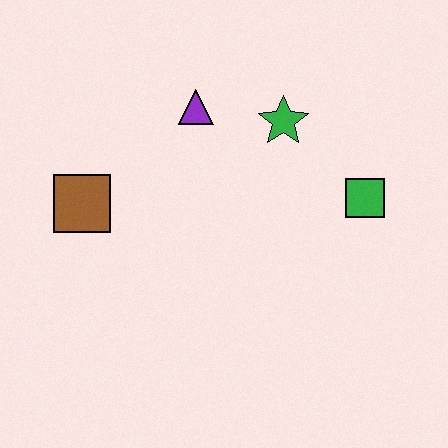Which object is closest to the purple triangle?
The green star is closest to the purple triangle.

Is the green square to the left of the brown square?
No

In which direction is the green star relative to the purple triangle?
The green star is to the right of the purple triangle.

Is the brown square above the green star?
No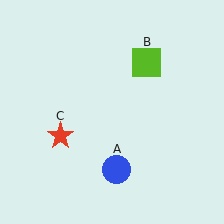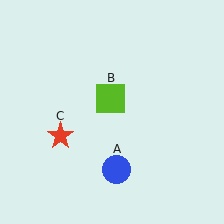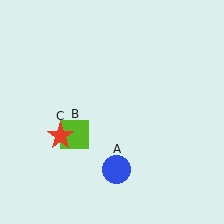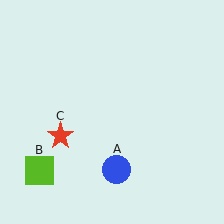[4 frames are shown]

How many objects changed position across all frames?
1 object changed position: lime square (object B).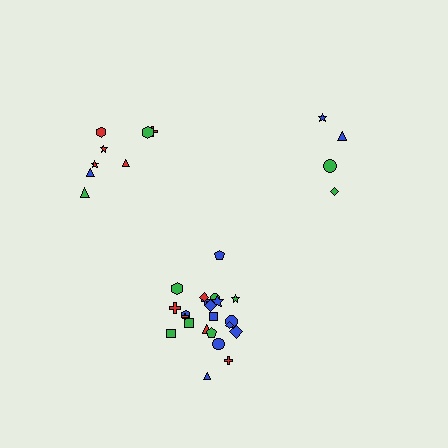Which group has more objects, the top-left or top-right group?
The top-left group.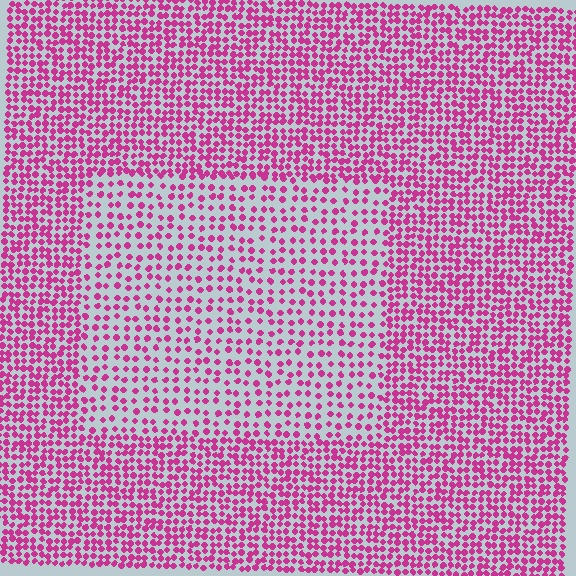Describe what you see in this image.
The image contains small magenta elements arranged at two different densities. A rectangle-shaped region is visible where the elements are less densely packed than the surrounding area.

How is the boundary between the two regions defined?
The boundary is defined by a change in element density (approximately 1.9x ratio). All elements are the same color, size, and shape.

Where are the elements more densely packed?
The elements are more densely packed outside the rectangle boundary.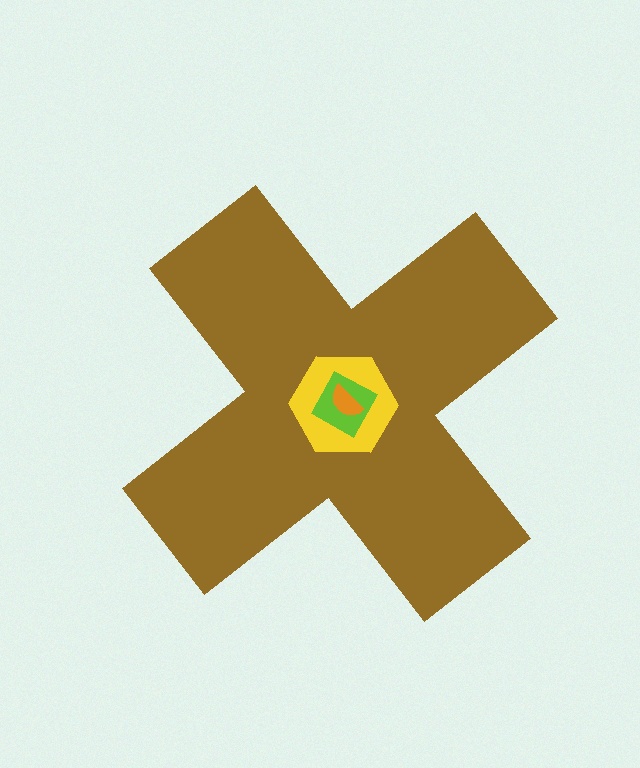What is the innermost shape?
The orange semicircle.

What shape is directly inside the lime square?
The orange semicircle.